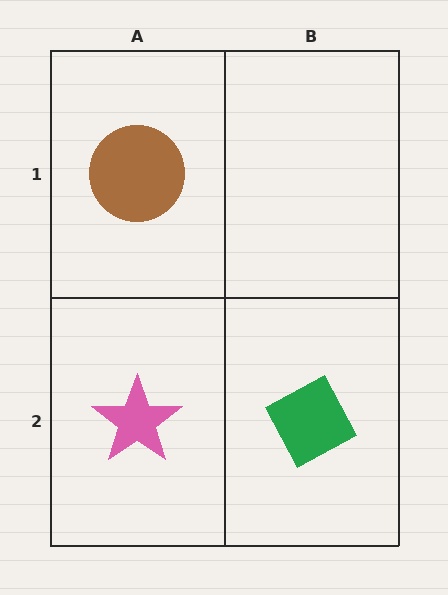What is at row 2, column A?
A pink star.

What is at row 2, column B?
A green diamond.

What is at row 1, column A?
A brown circle.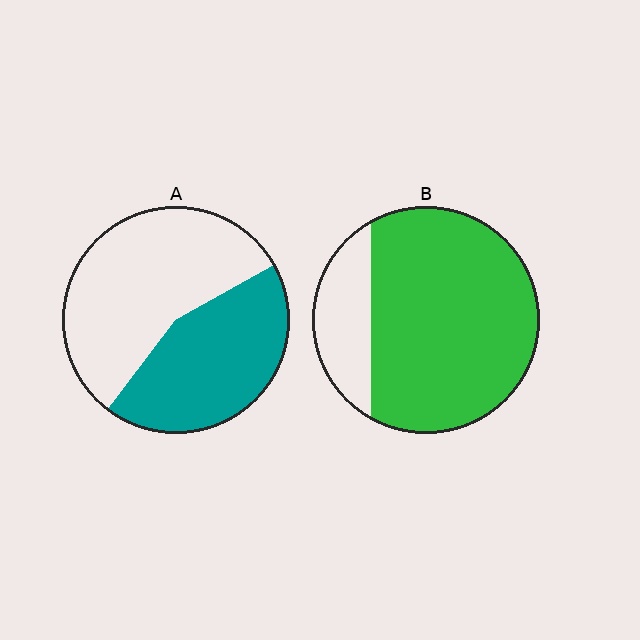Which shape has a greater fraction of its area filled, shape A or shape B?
Shape B.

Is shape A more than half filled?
No.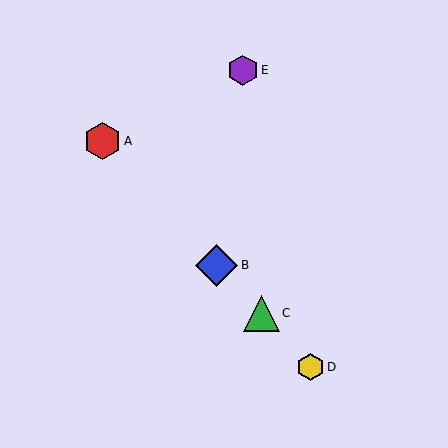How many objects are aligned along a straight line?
4 objects (A, B, C, D) are aligned along a straight line.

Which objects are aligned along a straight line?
Objects A, B, C, D are aligned along a straight line.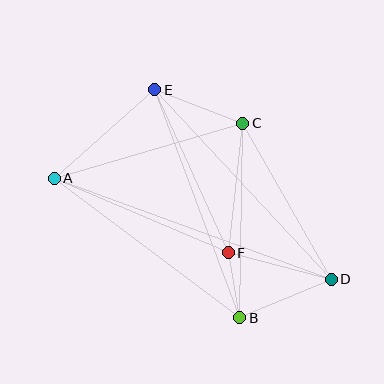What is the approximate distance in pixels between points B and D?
The distance between B and D is approximately 99 pixels.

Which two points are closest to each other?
Points B and F are closest to each other.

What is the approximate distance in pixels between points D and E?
The distance between D and E is approximately 259 pixels.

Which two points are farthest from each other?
Points A and D are farthest from each other.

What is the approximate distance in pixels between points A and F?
The distance between A and F is approximately 189 pixels.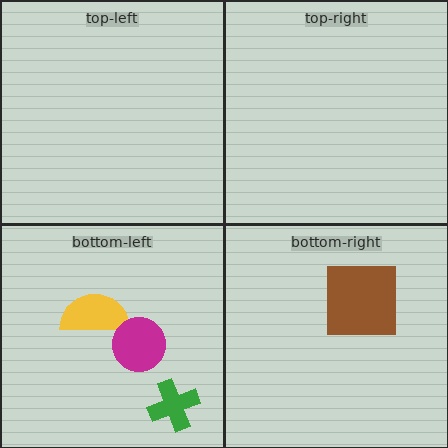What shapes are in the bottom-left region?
The green cross, the yellow semicircle, the magenta circle.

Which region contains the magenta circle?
The bottom-left region.